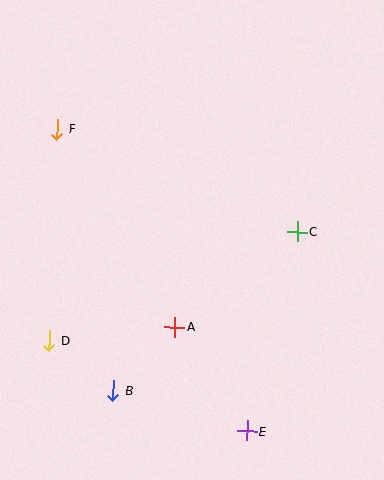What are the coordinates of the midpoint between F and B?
The midpoint between F and B is at (85, 260).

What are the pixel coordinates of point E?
Point E is at (247, 431).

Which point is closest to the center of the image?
Point A at (175, 327) is closest to the center.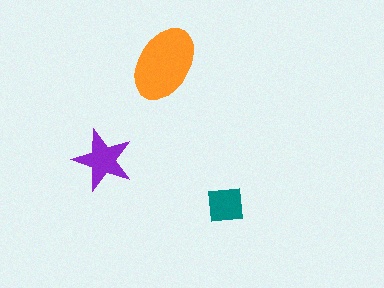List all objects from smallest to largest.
The teal square, the purple star, the orange ellipse.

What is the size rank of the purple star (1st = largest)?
2nd.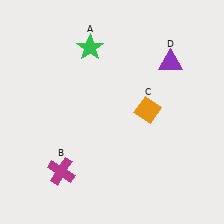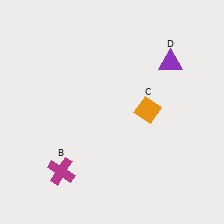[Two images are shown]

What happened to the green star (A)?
The green star (A) was removed in Image 2. It was in the top-left area of Image 1.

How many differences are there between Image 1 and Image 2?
There is 1 difference between the two images.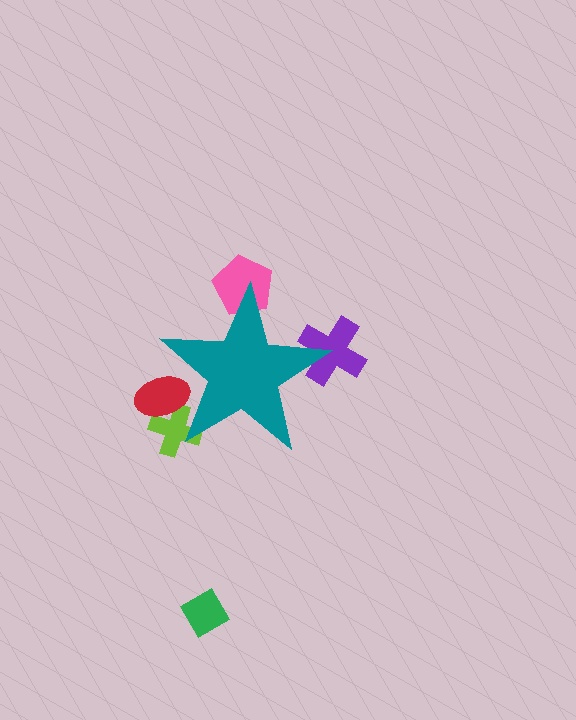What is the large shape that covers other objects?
A teal star.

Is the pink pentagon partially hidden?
Yes, the pink pentagon is partially hidden behind the teal star.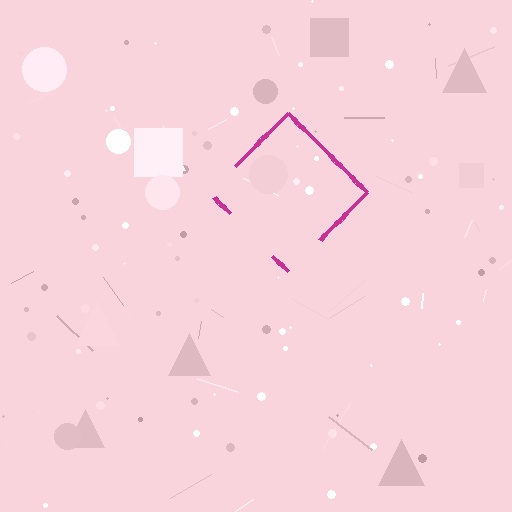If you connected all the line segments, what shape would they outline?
They would outline a diamond.